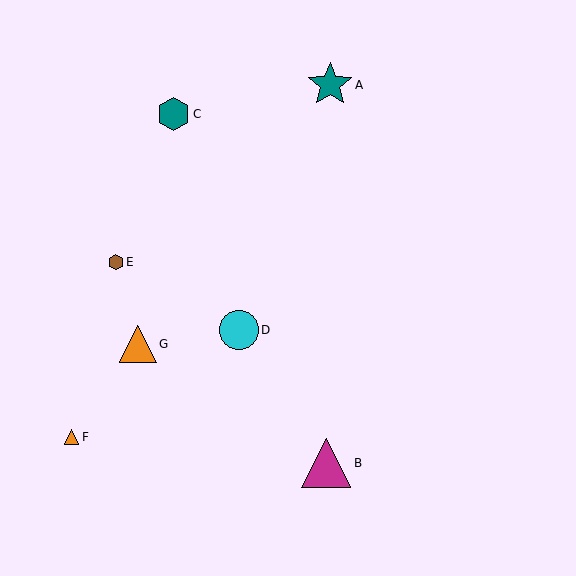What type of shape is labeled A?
Shape A is a teal star.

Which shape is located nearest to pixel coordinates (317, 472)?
The magenta triangle (labeled B) at (326, 463) is nearest to that location.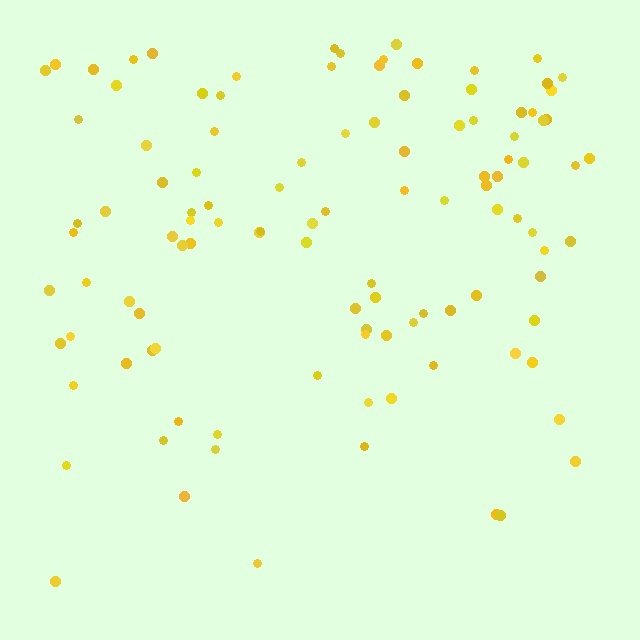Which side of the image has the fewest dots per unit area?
The bottom.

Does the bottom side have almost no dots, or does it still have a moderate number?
Still a moderate number, just noticeably fewer than the top.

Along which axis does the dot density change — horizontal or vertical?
Vertical.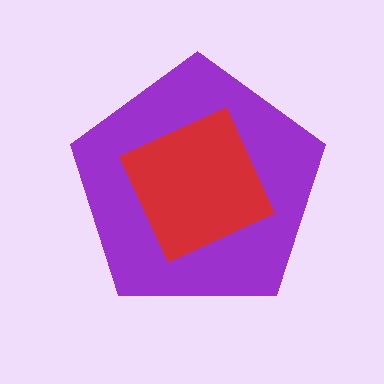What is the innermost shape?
The red square.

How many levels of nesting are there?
2.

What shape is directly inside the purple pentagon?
The red square.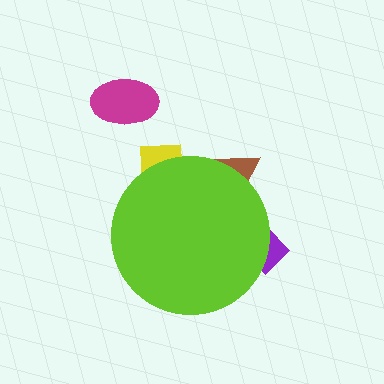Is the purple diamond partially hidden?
Yes, the purple diamond is partially hidden behind the lime circle.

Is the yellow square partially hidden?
Yes, the yellow square is partially hidden behind the lime circle.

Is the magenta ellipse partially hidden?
No, the magenta ellipse is fully visible.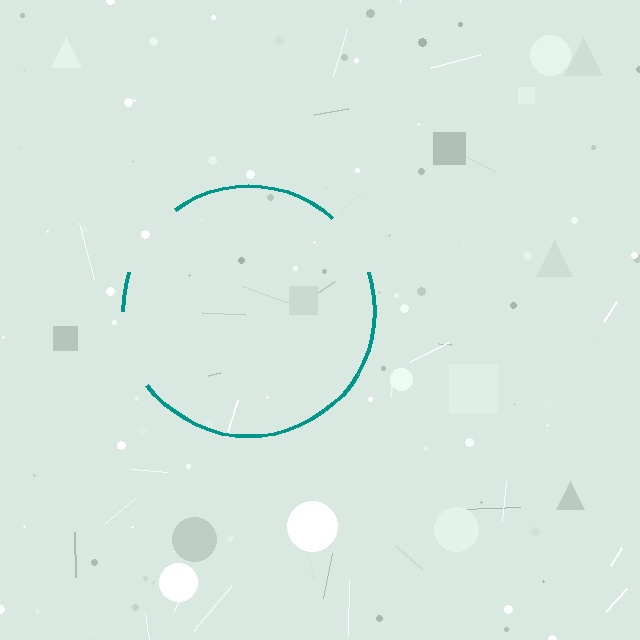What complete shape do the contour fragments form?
The contour fragments form a circle.